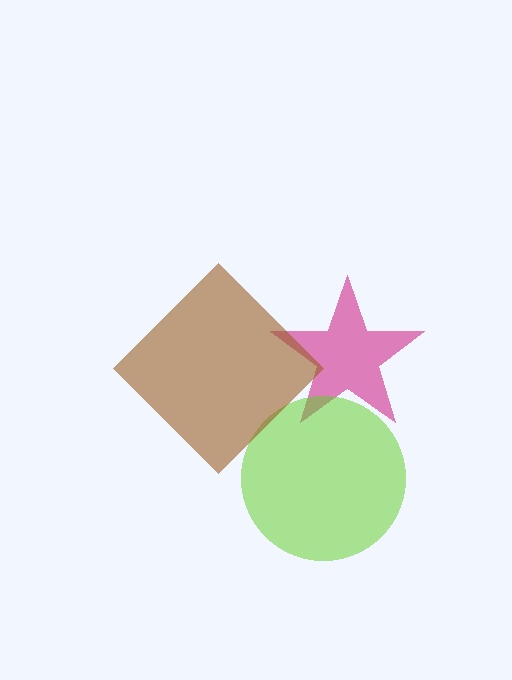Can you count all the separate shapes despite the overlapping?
Yes, there are 3 separate shapes.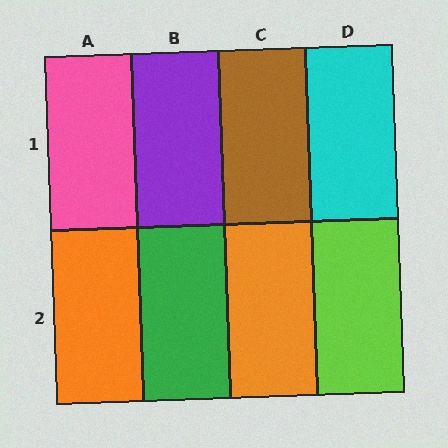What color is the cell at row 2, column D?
Lime.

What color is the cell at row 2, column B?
Green.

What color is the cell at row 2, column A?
Orange.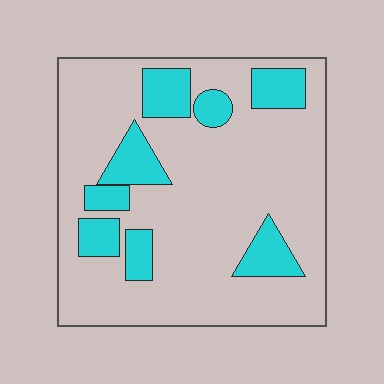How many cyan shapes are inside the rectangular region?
8.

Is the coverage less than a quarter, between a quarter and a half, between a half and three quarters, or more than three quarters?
Less than a quarter.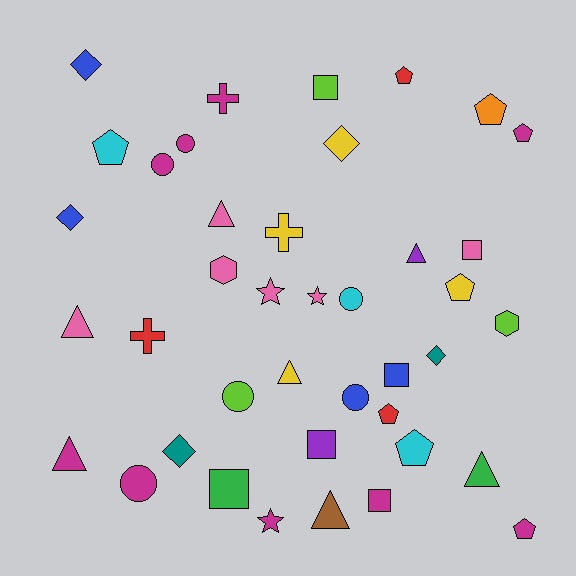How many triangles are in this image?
There are 7 triangles.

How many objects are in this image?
There are 40 objects.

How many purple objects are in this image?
There are 2 purple objects.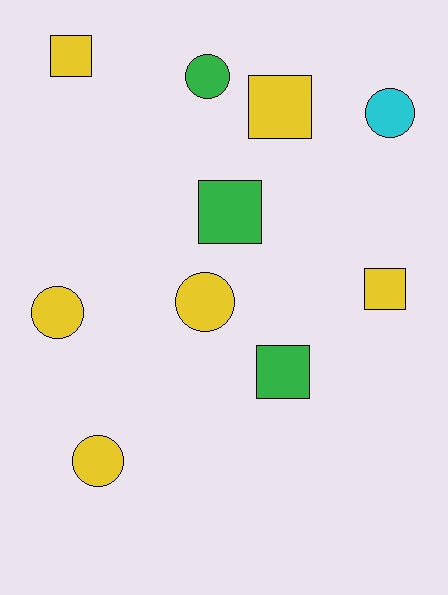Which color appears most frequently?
Yellow, with 6 objects.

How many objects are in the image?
There are 10 objects.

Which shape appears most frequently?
Circle, with 5 objects.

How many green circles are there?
There is 1 green circle.